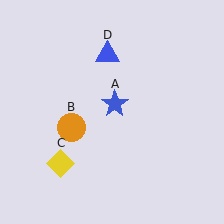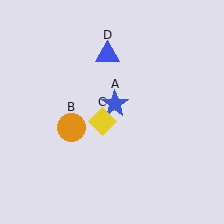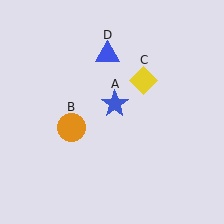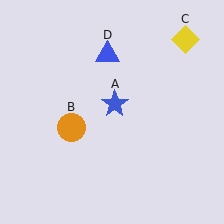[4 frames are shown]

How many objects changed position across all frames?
1 object changed position: yellow diamond (object C).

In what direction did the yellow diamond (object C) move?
The yellow diamond (object C) moved up and to the right.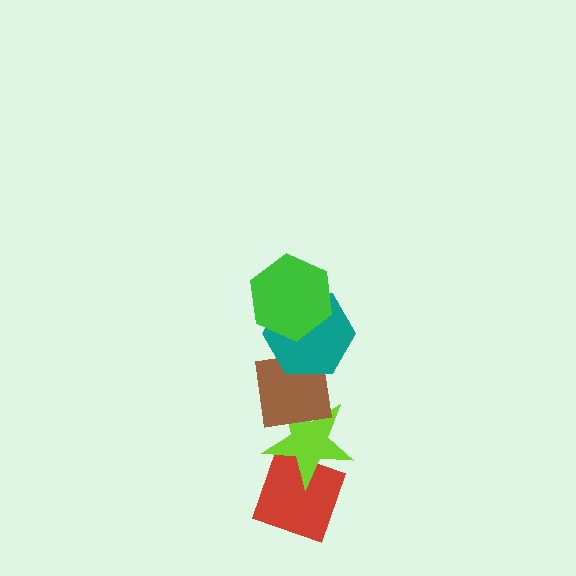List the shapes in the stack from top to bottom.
From top to bottom: the green hexagon, the teal hexagon, the brown square, the lime star, the red diamond.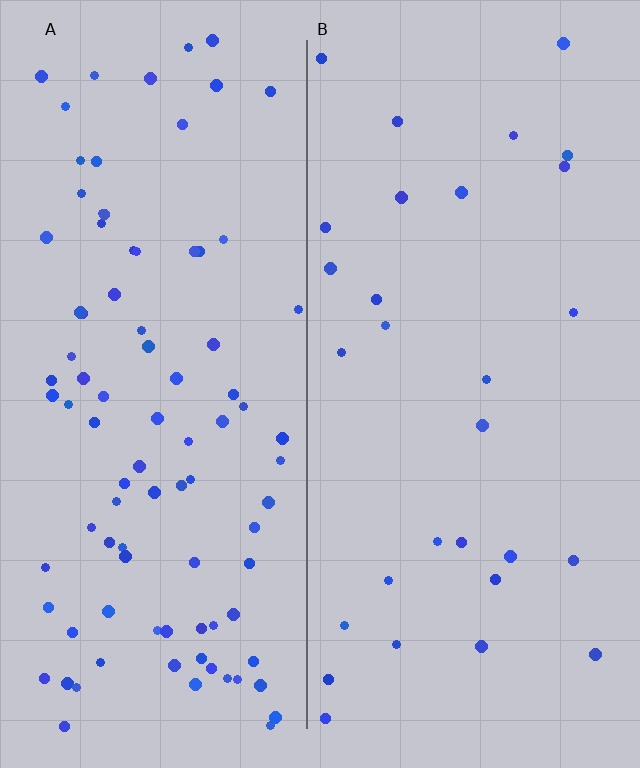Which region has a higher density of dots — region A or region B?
A (the left).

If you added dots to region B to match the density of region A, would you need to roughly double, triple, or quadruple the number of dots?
Approximately triple.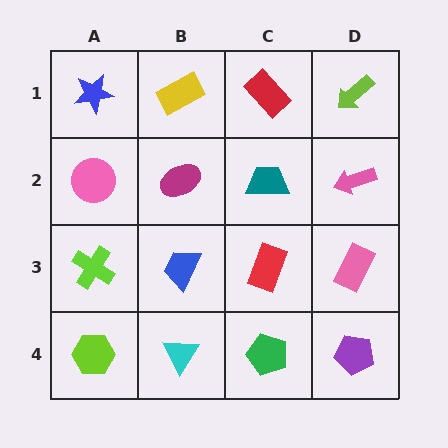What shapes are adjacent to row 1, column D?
A pink arrow (row 2, column D), a red rectangle (row 1, column C).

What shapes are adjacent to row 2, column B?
A yellow rectangle (row 1, column B), a blue trapezoid (row 3, column B), a pink circle (row 2, column A), a teal trapezoid (row 2, column C).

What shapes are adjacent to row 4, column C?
A red rectangle (row 3, column C), a cyan triangle (row 4, column B), a purple pentagon (row 4, column D).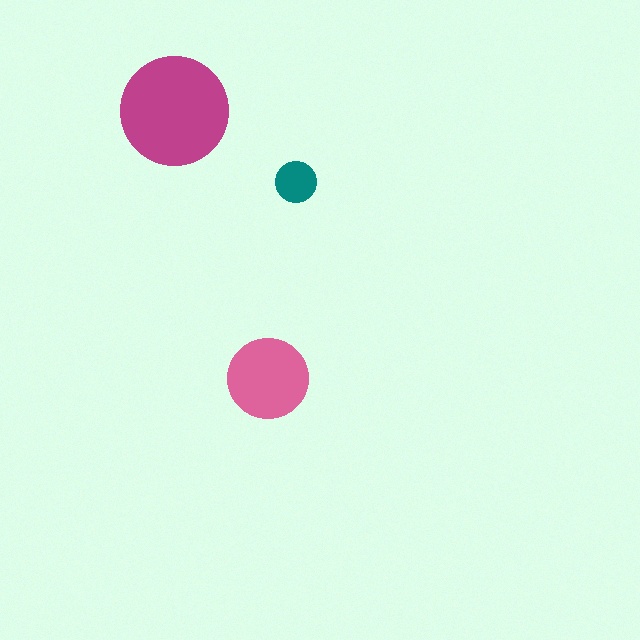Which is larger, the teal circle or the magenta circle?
The magenta one.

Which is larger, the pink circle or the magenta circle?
The magenta one.